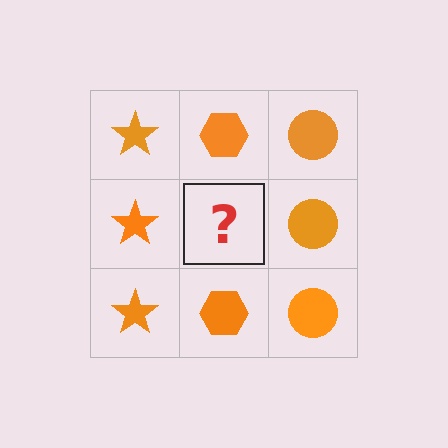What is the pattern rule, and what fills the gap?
The rule is that each column has a consistent shape. The gap should be filled with an orange hexagon.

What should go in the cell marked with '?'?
The missing cell should contain an orange hexagon.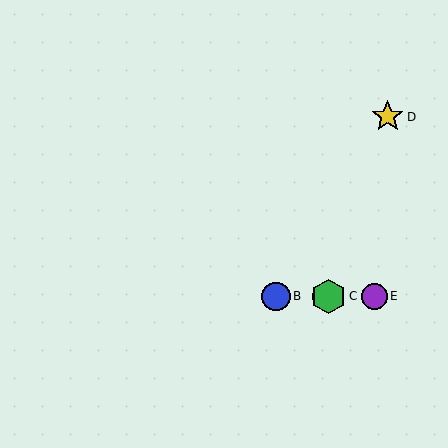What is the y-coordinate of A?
Object A is at y≈296.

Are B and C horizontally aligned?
Yes, both are at y≈296.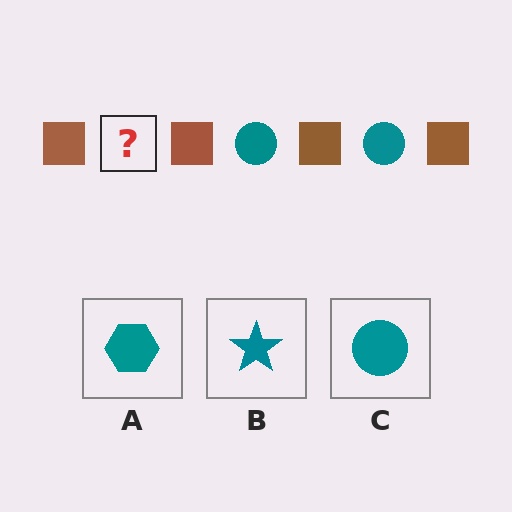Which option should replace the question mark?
Option C.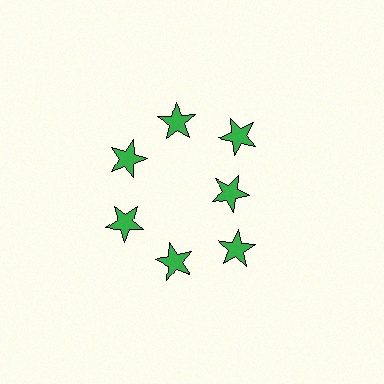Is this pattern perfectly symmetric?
No. The 7 green stars are arranged in a ring, but one element near the 3 o'clock position is pulled inward toward the center, breaking the 7-fold rotational symmetry.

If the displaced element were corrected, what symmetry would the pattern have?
It would have 7-fold rotational symmetry — the pattern would map onto itself every 51 degrees.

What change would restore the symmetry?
The symmetry would be restored by moving it outward, back onto the ring so that all 7 stars sit at equal angles and equal distance from the center.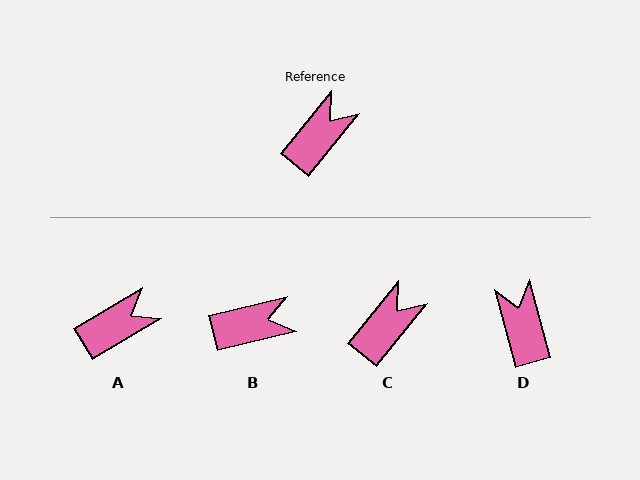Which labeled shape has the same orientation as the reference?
C.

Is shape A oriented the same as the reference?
No, it is off by about 20 degrees.